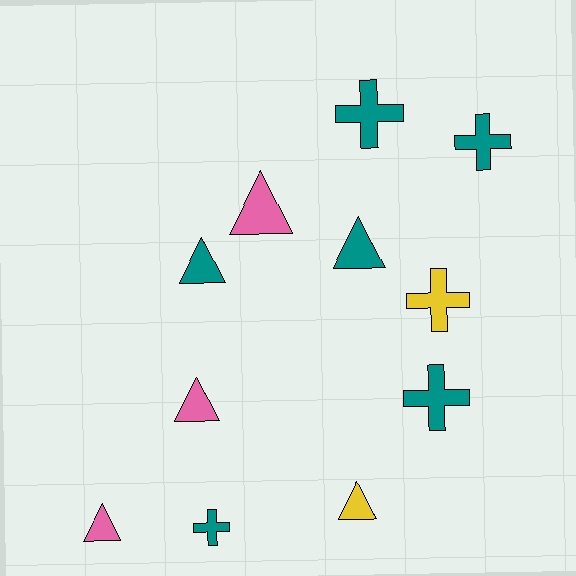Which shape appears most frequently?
Triangle, with 6 objects.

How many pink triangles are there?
There are 3 pink triangles.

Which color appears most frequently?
Teal, with 6 objects.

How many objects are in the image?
There are 11 objects.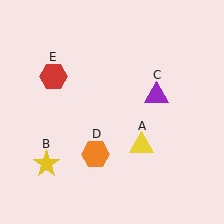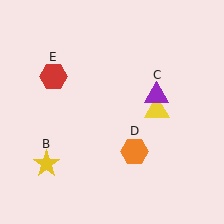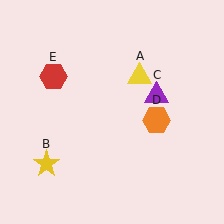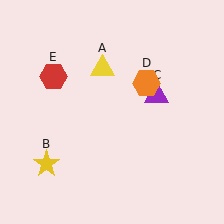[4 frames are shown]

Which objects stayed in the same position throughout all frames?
Yellow star (object B) and purple triangle (object C) and red hexagon (object E) remained stationary.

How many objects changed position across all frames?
2 objects changed position: yellow triangle (object A), orange hexagon (object D).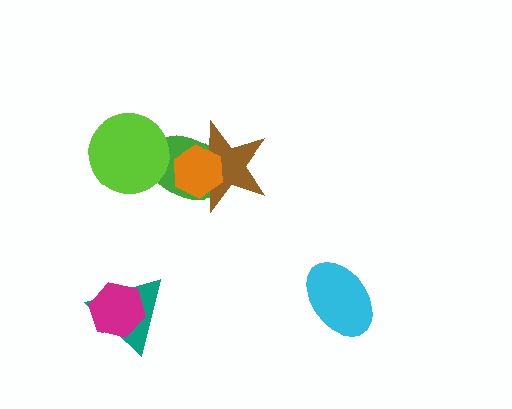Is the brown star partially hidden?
Yes, it is partially covered by another shape.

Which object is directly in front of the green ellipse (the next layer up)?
The brown star is directly in front of the green ellipse.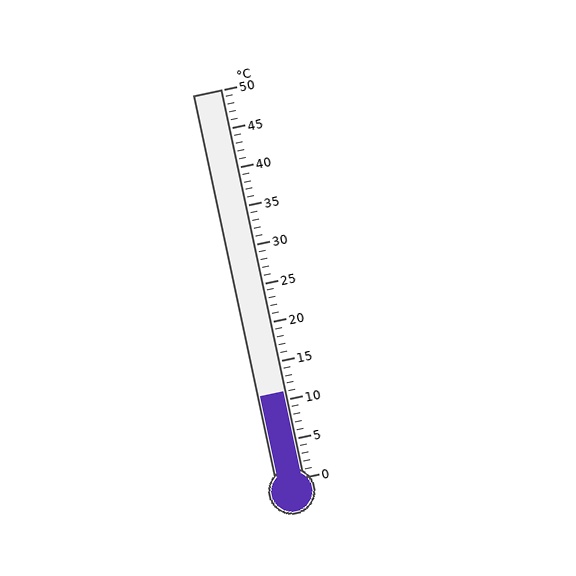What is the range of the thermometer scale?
The thermometer scale ranges from 0°C to 50°C.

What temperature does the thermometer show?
The thermometer shows approximately 11°C.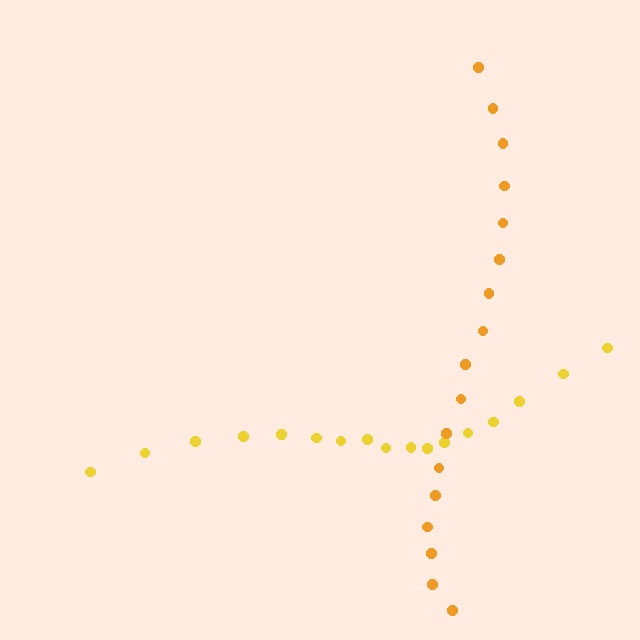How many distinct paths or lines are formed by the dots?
There are 2 distinct paths.